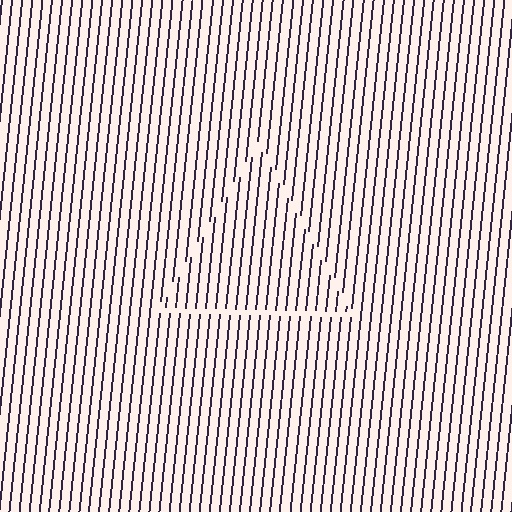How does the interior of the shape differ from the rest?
The interior of the shape contains the same grating, shifted by half a period — the contour is defined by the phase discontinuity where line-ends from the inner and outer gratings abut.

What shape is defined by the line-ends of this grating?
An illusory triangle. The interior of the shape contains the same grating, shifted by half a period — the contour is defined by the phase discontinuity where line-ends from the inner and outer gratings abut.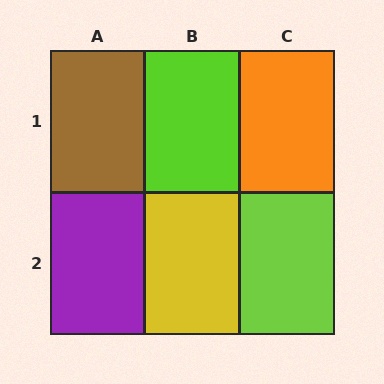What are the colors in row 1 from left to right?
Brown, lime, orange.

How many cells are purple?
1 cell is purple.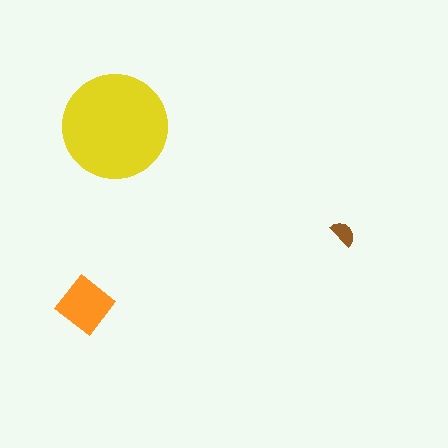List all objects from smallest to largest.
The brown semicircle, the orange diamond, the yellow circle.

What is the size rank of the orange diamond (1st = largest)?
2nd.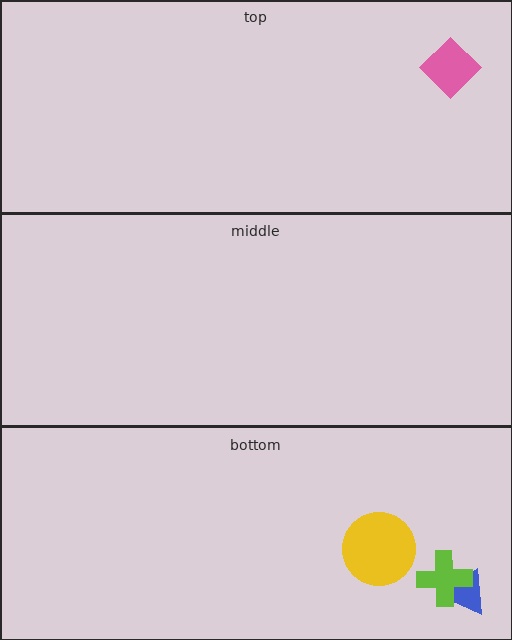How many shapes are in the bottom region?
3.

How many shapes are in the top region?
1.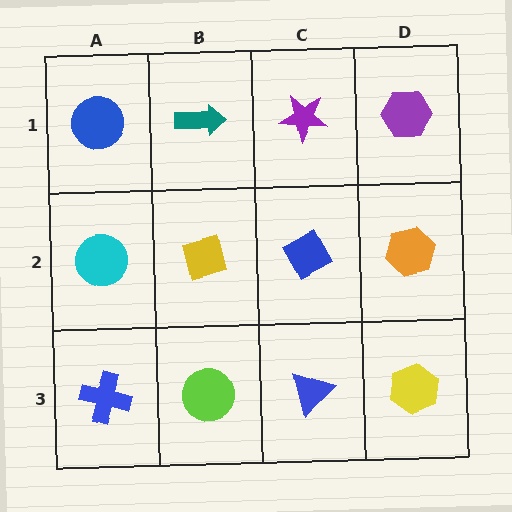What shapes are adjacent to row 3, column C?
A blue diamond (row 2, column C), a lime circle (row 3, column B), a yellow hexagon (row 3, column D).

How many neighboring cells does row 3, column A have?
2.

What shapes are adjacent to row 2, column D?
A purple hexagon (row 1, column D), a yellow hexagon (row 3, column D), a blue diamond (row 2, column C).